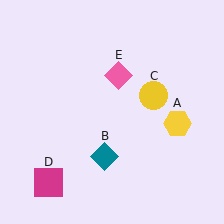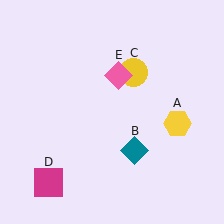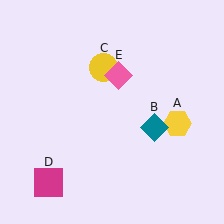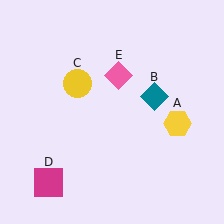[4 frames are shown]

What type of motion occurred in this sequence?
The teal diamond (object B), yellow circle (object C) rotated counterclockwise around the center of the scene.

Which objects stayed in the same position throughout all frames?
Yellow hexagon (object A) and magenta square (object D) and pink diamond (object E) remained stationary.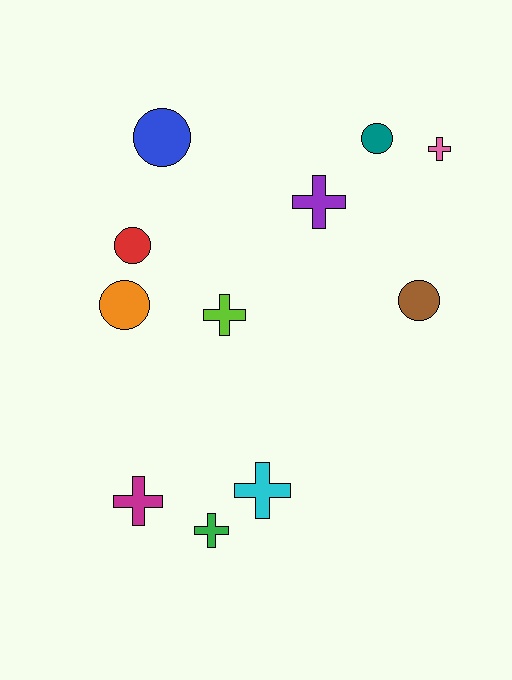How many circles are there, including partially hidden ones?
There are 5 circles.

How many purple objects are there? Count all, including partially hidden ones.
There is 1 purple object.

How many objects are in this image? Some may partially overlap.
There are 11 objects.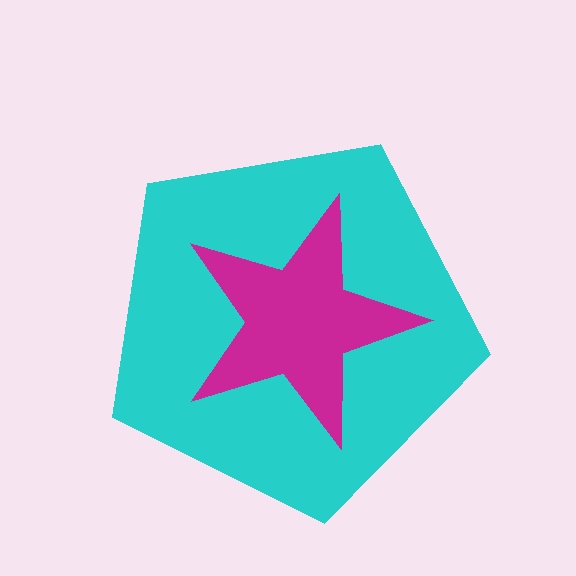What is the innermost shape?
The magenta star.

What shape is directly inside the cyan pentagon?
The magenta star.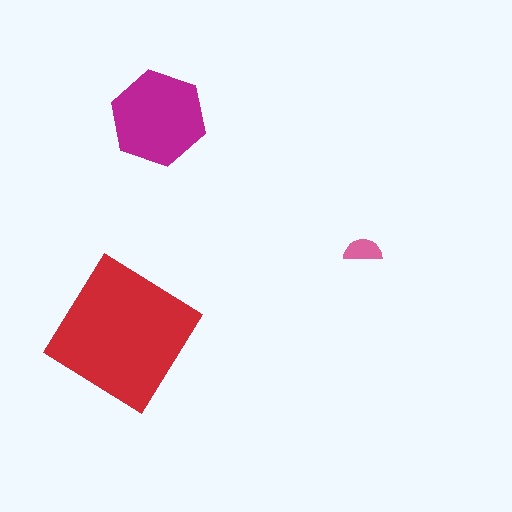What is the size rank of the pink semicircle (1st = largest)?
3rd.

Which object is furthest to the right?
The pink semicircle is rightmost.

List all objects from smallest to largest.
The pink semicircle, the magenta hexagon, the red diamond.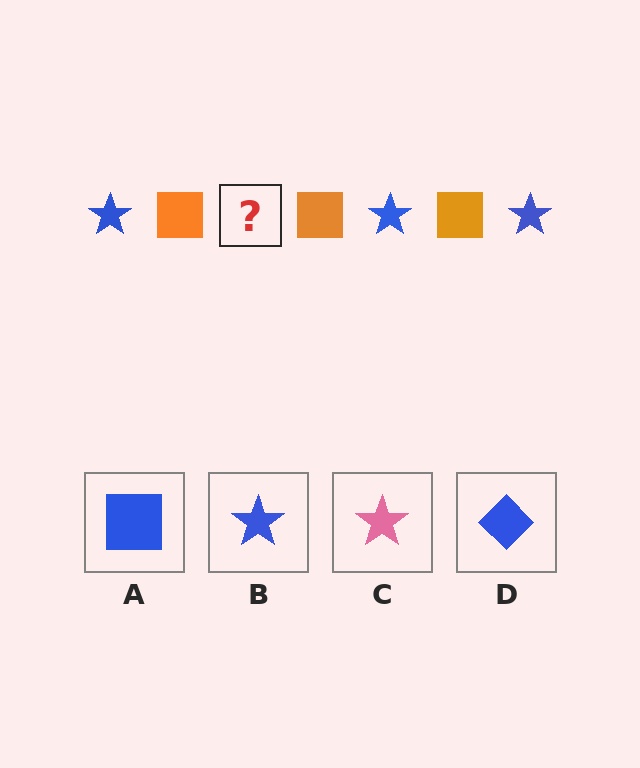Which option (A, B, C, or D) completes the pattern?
B.